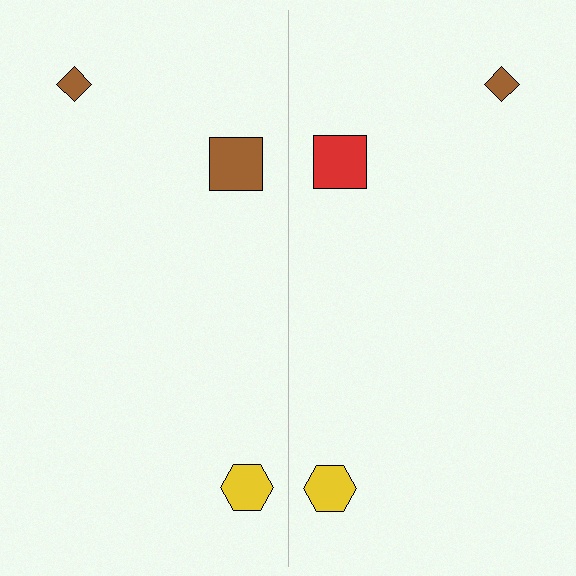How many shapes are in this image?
There are 6 shapes in this image.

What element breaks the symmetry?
The red square on the right side breaks the symmetry — its mirror counterpart is brown.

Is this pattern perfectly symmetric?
No, the pattern is not perfectly symmetric. The red square on the right side breaks the symmetry — its mirror counterpart is brown.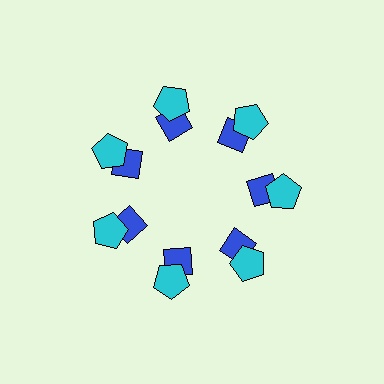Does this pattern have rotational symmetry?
Yes, this pattern has 7-fold rotational symmetry. It looks the same after rotating 51 degrees around the center.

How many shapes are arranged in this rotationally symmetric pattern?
There are 14 shapes, arranged in 7 groups of 2.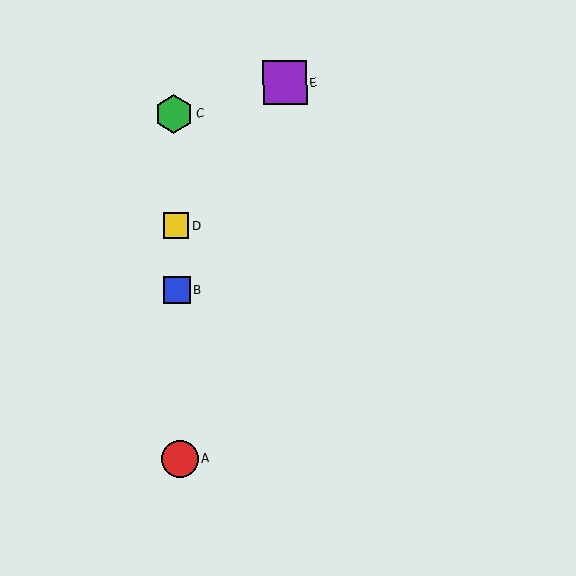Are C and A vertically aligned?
Yes, both are at x≈174.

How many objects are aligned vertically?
4 objects (A, B, C, D) are aligned vertically.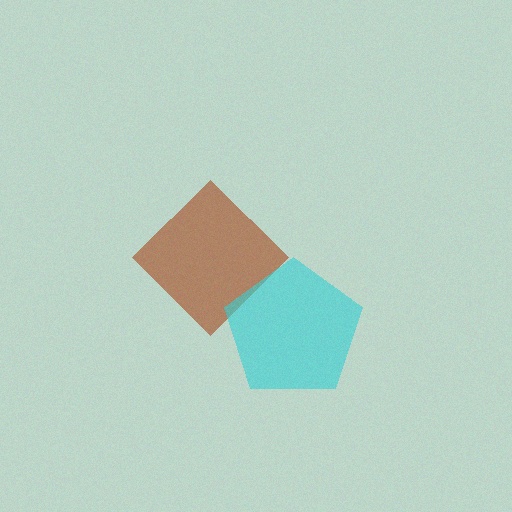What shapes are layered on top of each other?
The layered shapes are: a brown diamond, a cyan pentagon.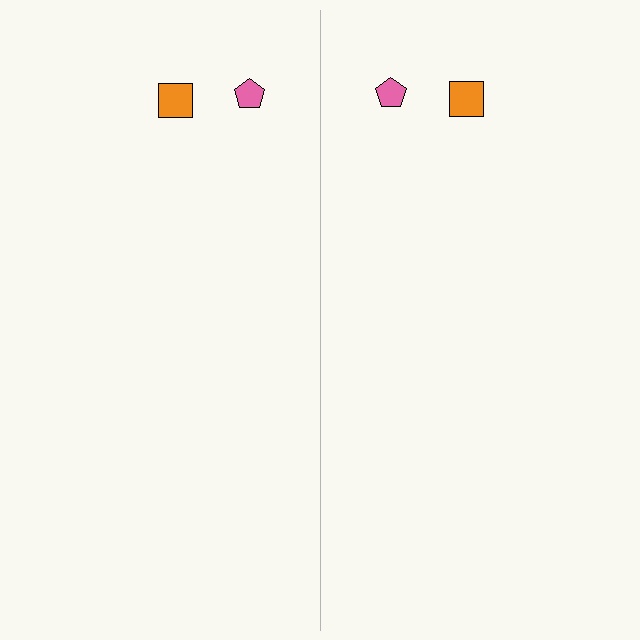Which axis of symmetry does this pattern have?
The pattern has a vertical axis of symmetry running through the center of the image.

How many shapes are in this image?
There are 4 shapes in this image.